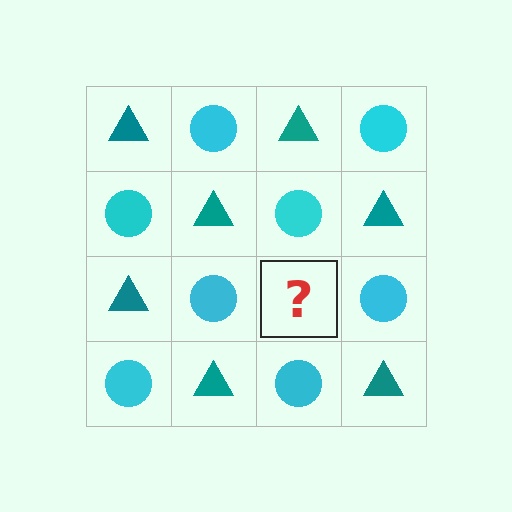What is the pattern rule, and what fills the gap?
The rule is that it alternates teal triangle and cyan circle in a checkerboard pattern. The gap should be filled with a teal triangle.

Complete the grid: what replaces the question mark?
The question mark should be replaced with a teal triangle.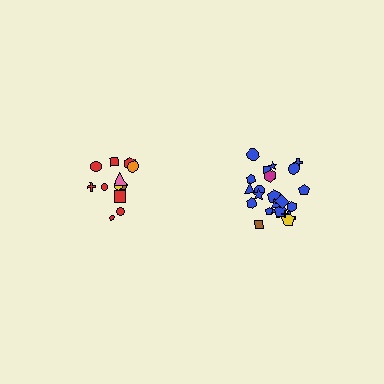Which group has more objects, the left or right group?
The right group.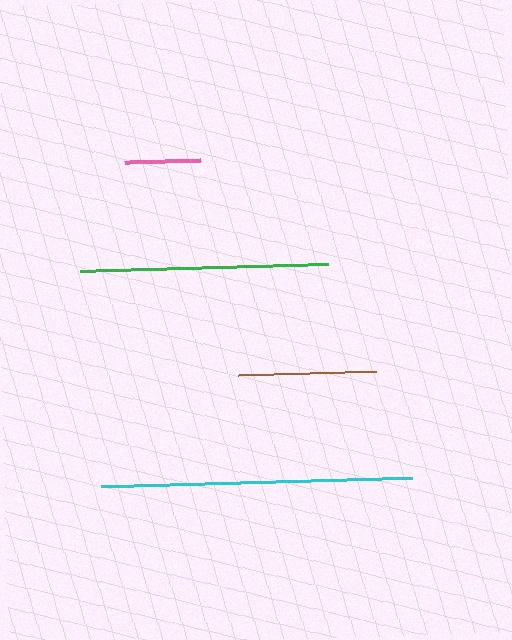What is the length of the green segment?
The green segment is approximately 250 pixels long.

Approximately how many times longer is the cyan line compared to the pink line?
The cyan line is approximately 4.1 times the length of the pink line.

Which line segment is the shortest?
The pink line is the shortest at approximately 77 pixels.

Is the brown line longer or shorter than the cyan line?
The cyan line is longer than the brown line.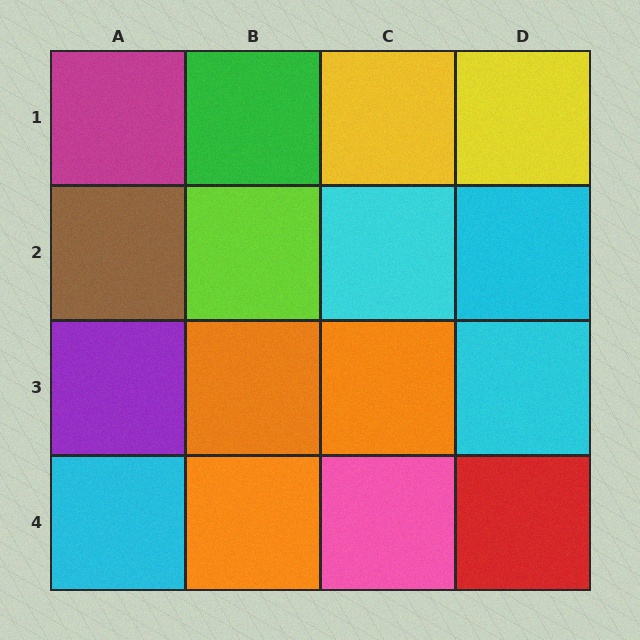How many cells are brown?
1 cell is brown.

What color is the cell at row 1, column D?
Yellow.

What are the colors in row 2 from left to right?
Brown, lime, cyan, cyan.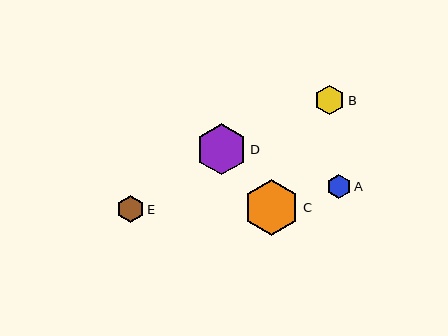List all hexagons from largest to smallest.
From largest to smallest: C, D, B, E, A.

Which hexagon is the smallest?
Hexagon A is the smallest with a size of approximately 24 pixels.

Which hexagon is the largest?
Hexagon C is the largest with a size of approximately 56 pixels.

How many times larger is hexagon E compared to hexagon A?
Hexagon E is approximately 1.1 times the size of hexagon A.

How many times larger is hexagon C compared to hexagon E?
Hexagon C is approximately 2.1 times the size of hexagon E.